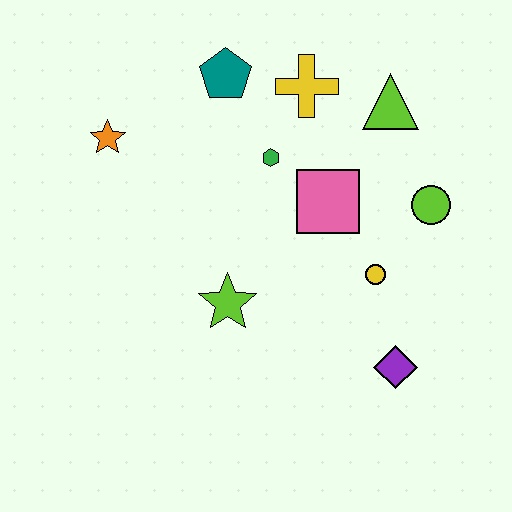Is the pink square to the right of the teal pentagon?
Yes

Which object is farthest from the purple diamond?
The orange star is farthest from the purple diamond.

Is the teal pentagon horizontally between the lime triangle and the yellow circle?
No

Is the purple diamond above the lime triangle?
No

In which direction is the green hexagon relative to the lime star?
The green hexagon is above the lime star.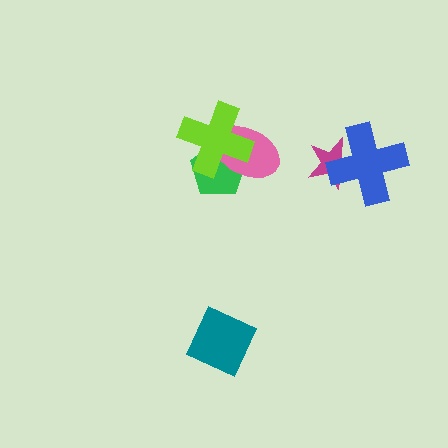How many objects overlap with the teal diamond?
0 objects overlap with the teal diamond.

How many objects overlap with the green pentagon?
2 objects overlap with the green pentagon.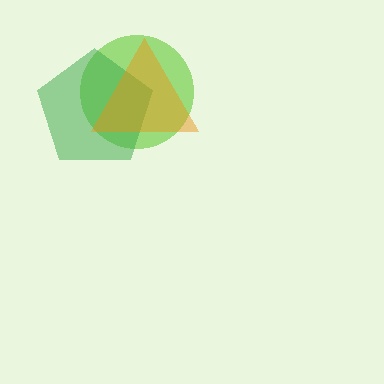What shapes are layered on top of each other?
The layered shapes are: a lime circle, a green pentagon, an orange triangle.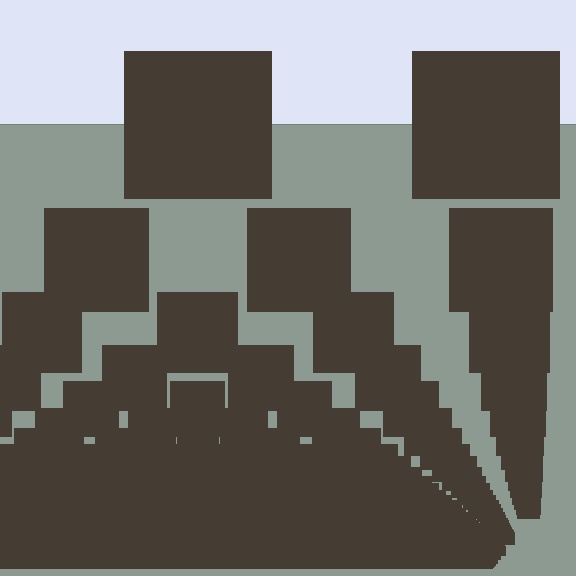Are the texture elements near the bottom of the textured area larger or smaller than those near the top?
Smaller. The gradient is inverted — elements near the bottom are smaller and denser.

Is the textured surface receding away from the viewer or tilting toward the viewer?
The surface appears to tilt toward the viewer. Texture elements get larger and sparser toward the top.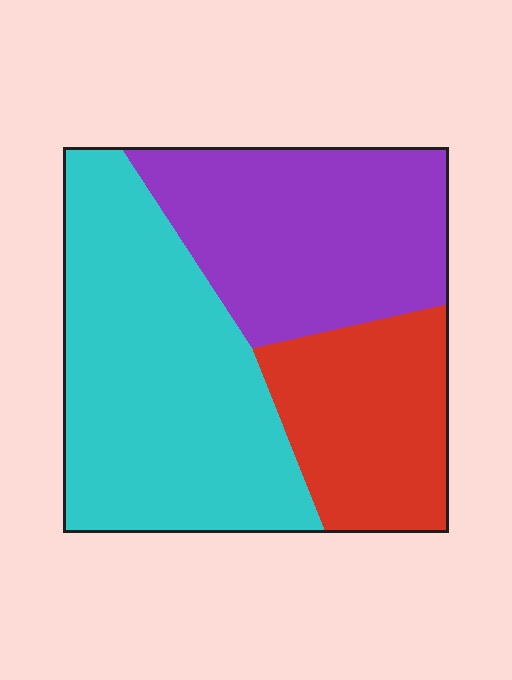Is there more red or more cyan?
Cyan.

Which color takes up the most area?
Cyan, at roughly 45%.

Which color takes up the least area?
Red, at roughly 25%.